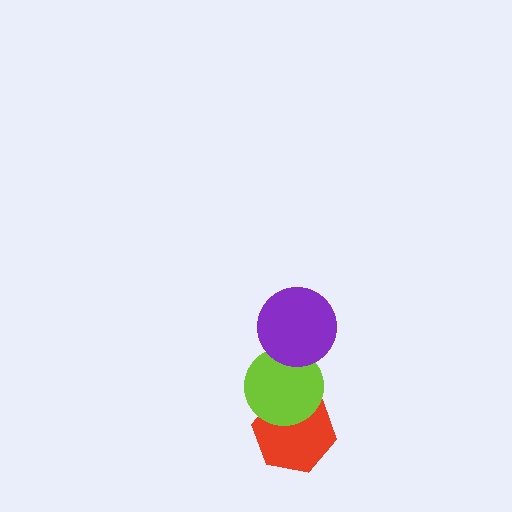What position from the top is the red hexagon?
The red hexagon is 3rd from the top.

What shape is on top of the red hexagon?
The lime circle is on top of the red hexagon.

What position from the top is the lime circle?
The lime circle is 2nd from the top.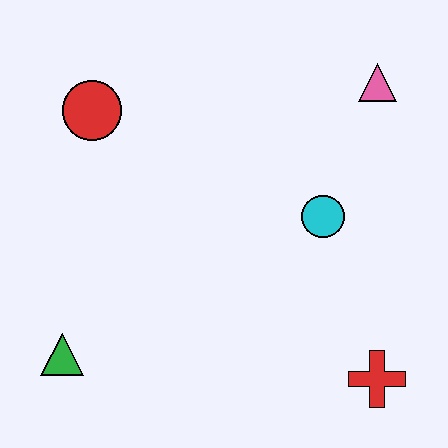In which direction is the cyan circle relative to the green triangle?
The cyan circle is to the right of the green triangle.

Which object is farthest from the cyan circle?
The green triangle is farthest from the cyan circle.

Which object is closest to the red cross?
The cyan circle is closest to the red cross.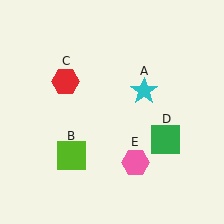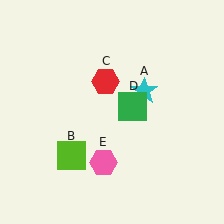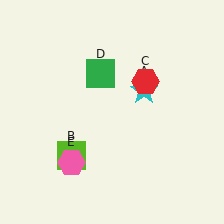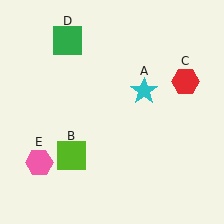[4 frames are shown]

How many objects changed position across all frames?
3 objects changed position: red hexagon (object C), green square (object D), pink hexagon (object E).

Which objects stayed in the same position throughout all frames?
Cyan star (object A) and lime square (object B) remained stationary.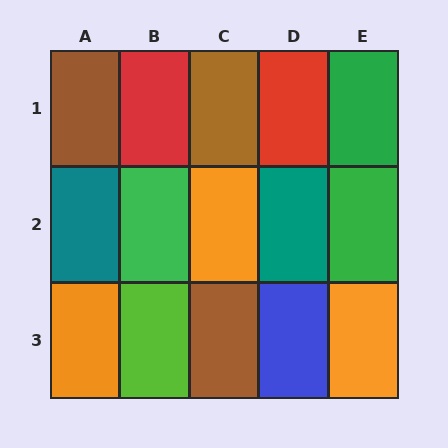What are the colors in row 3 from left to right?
Orange, lime, brown, blue, orange.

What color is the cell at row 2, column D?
Teal.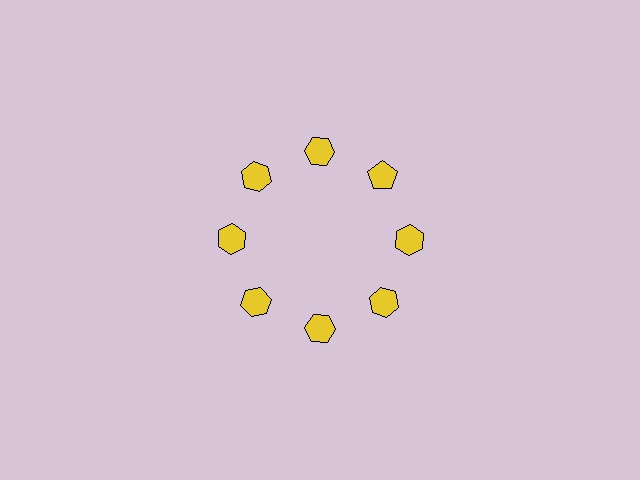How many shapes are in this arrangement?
There are 8 shapes arranged in a ring pattern.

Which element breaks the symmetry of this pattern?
The yellow pentagon at roughly the 2 o'clock position breaks the symmetry. All other shapes are yellow hexagons.